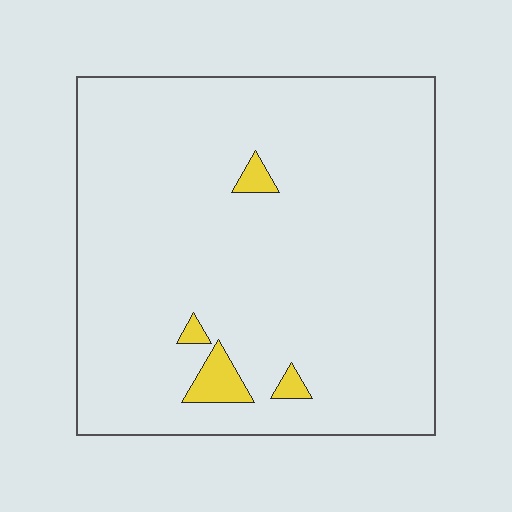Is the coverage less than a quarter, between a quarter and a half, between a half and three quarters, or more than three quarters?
Less than a quarter.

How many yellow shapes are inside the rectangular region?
4.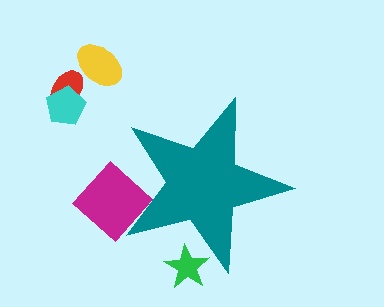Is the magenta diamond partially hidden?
Yes, the magenta diamond is partially hidden behind the teal star.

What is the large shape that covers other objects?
A teal star.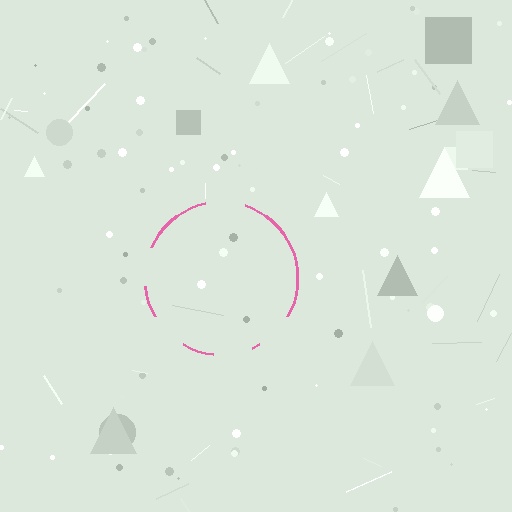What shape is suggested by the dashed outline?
The dashed outline suggests a circle.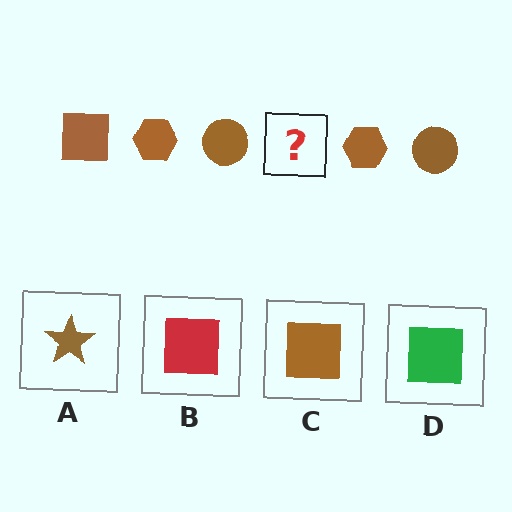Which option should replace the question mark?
Option C.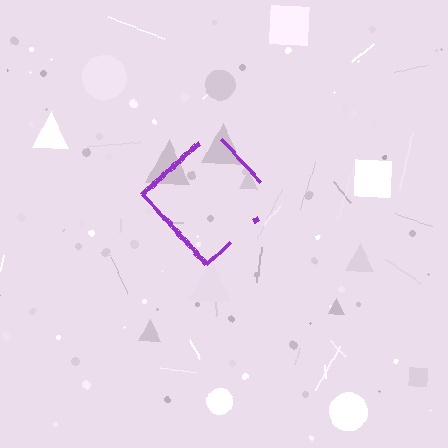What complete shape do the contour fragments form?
The contour fragments form a diamond.